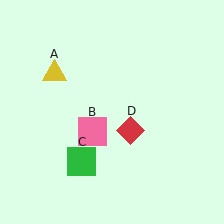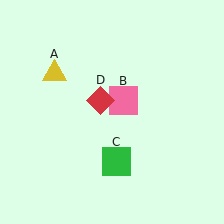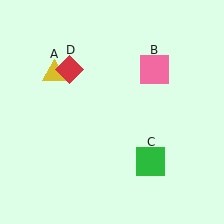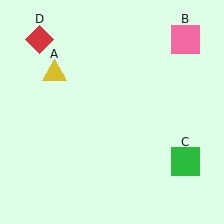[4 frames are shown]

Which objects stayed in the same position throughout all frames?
Yellow triangle (object A) remained stationary.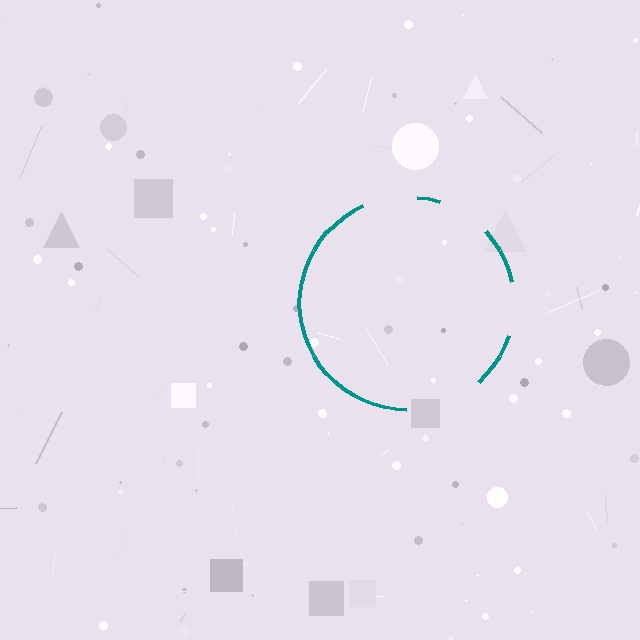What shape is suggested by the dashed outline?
The dashed outline suggests a circle.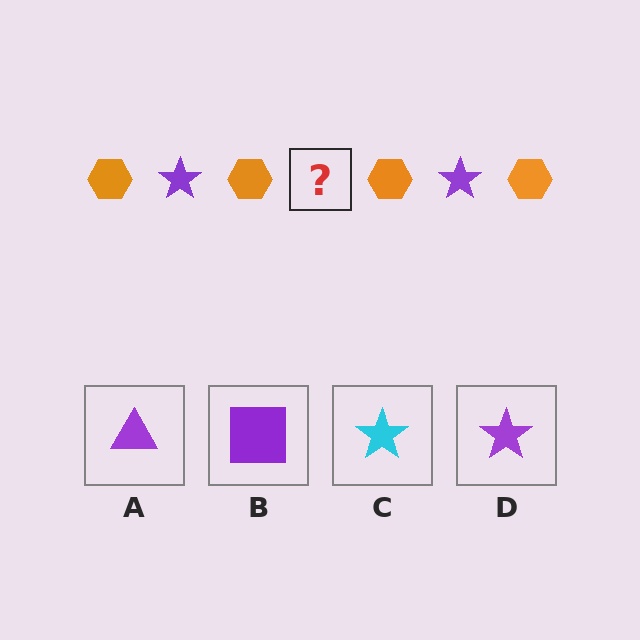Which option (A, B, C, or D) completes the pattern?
D.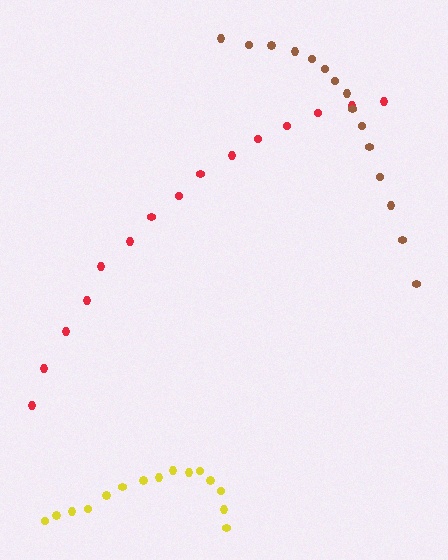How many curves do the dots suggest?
There are 3 distinct paths.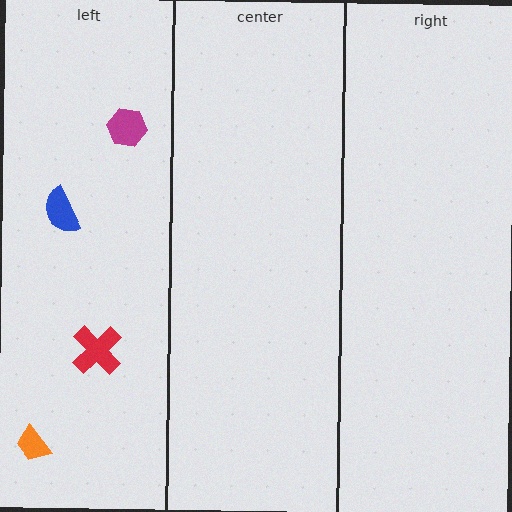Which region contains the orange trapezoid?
The left region.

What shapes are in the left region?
The blue semicircle, the magenta hexagon, the red cross, the orange trapezoid.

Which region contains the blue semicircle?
The left region.